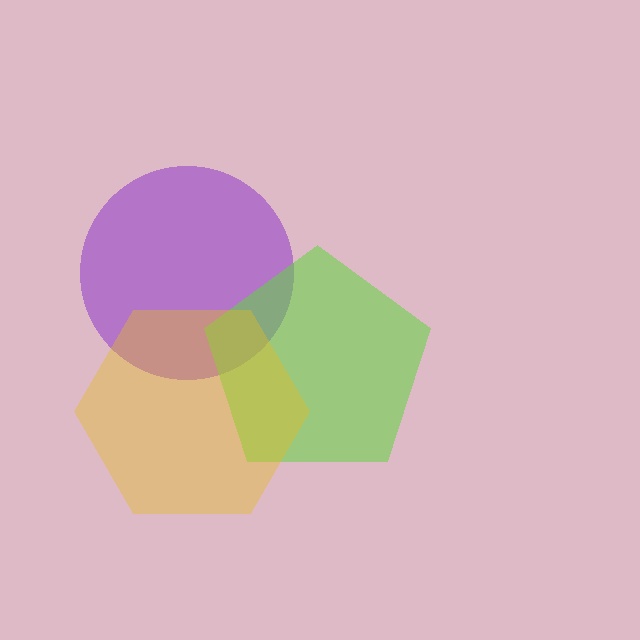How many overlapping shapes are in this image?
There are 3 overlapping shapes in the image.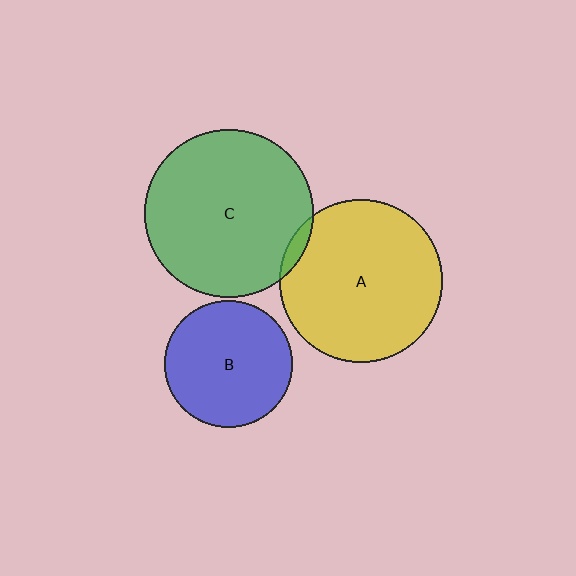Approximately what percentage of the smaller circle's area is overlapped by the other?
Approximately 5%.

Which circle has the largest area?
Circle C (green).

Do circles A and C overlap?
Yes.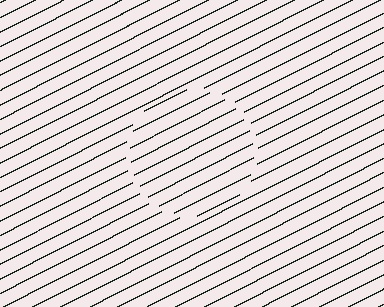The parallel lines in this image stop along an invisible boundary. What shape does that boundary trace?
An illusory circle. The interior of the shape contains the same grating, shifted by half a period — the contour is defined by the phase discontinuity where line-ends from the inner and outer gratings abut.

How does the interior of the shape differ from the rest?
The interior of the shape contains the same grating, shifted by half a period — the contour is defined by the phase discontinuity where line-ends from the inner and outer gratings abut.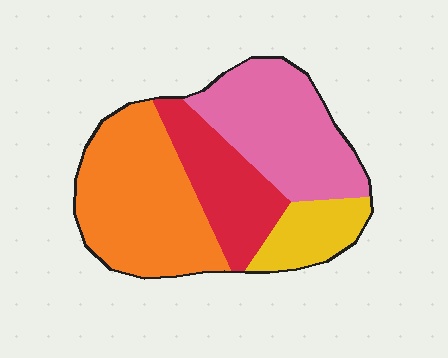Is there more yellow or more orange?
Orange.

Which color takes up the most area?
Orange, at roughly 35%.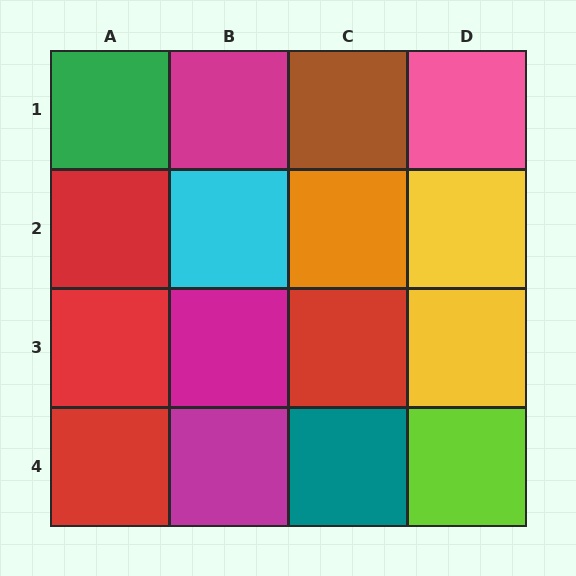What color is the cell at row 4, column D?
Lime.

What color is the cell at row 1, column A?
Green.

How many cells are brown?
1 cell is brown.